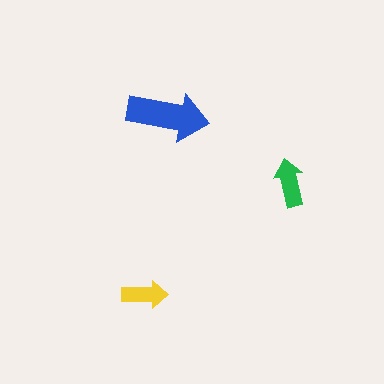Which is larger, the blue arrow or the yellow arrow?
The blue one.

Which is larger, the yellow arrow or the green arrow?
The green one.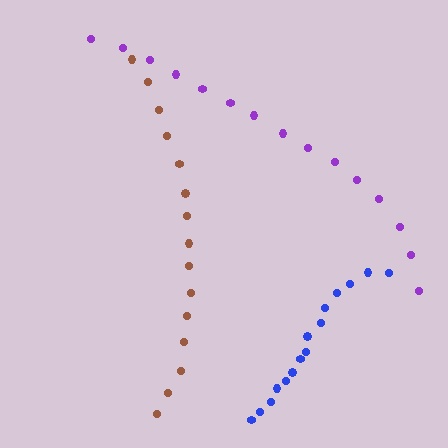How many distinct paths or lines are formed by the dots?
There are 3 distinct paths.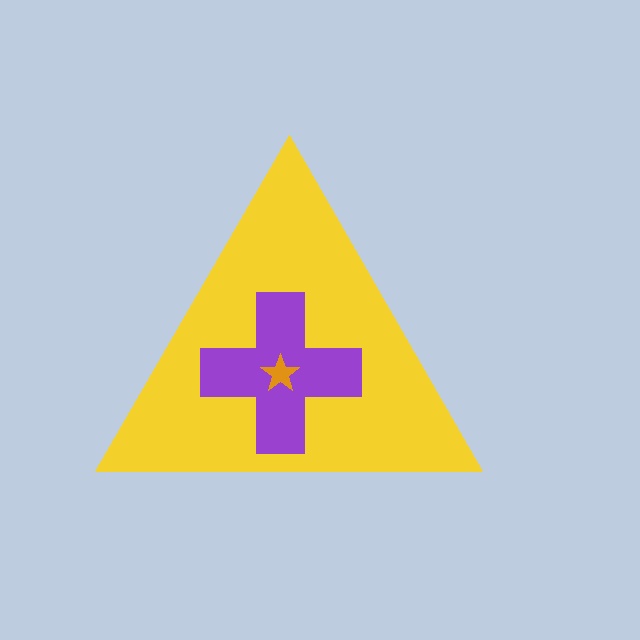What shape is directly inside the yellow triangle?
The purple cross.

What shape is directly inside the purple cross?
The orange star.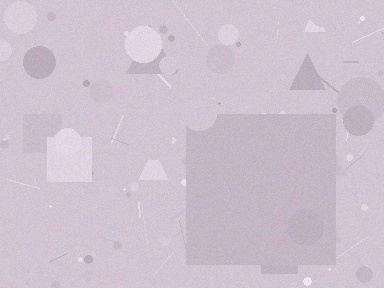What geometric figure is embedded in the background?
A square is embedded in the background.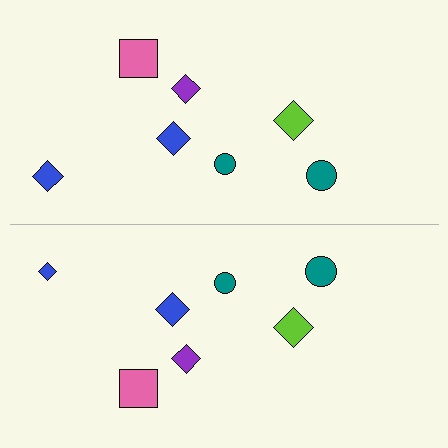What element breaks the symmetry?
The blue diamond on the bottom side has a different size than its mirror counterpart.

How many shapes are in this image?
There are 14 shapes in this image.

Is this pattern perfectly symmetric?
No, the pattern is not perfectly symmetric. The blue diamond on the bottom side has a different size than its mirror counterpart.